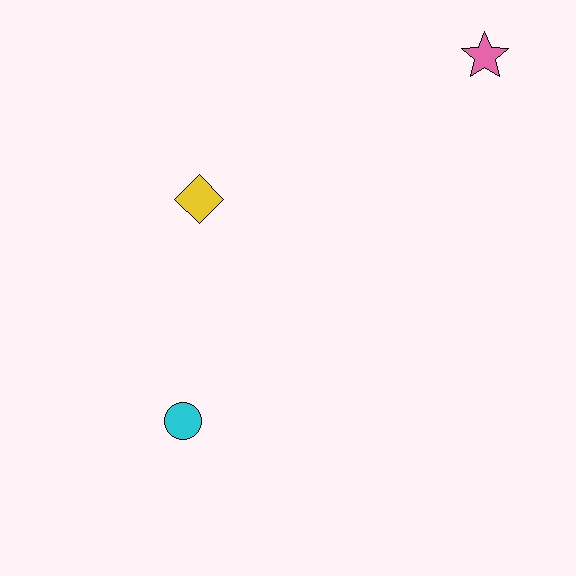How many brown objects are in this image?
There are no brown objects.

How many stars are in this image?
There is 1 star.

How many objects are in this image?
There are 3 objects.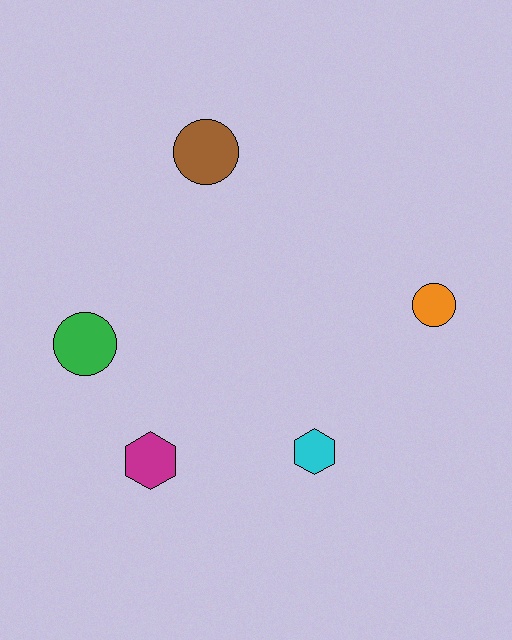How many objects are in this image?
There are 5 objects.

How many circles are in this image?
There are 3 circles.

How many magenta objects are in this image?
There is 1 magenta object.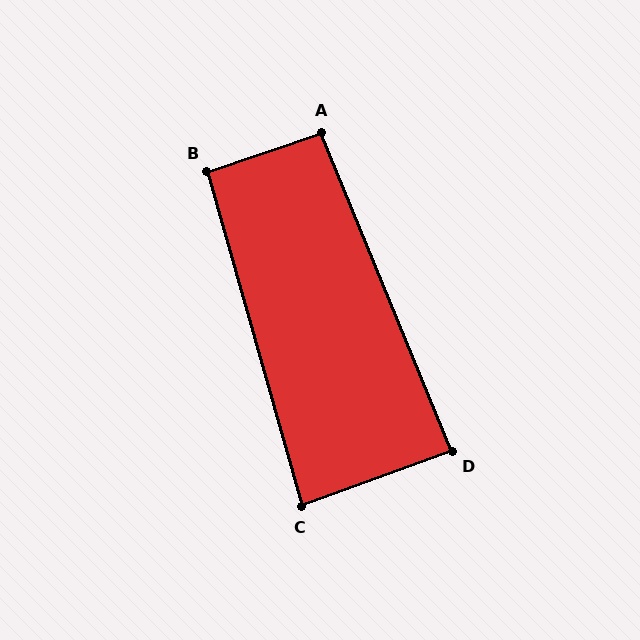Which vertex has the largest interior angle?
A, at approximately 94 degrees.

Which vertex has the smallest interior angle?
C, at approximately 86 degrees.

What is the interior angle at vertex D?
Approximately 87 degrees (approximately right).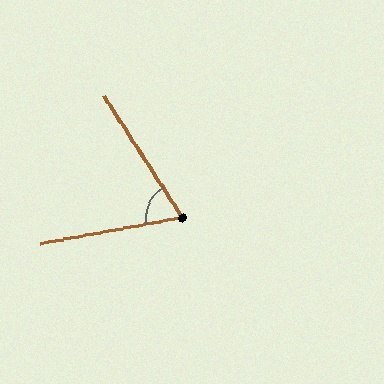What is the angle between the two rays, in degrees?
Approximately 68 degrees.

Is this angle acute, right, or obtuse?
It is acute.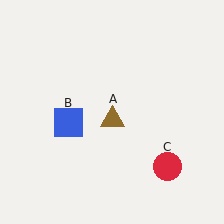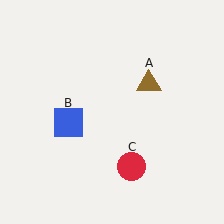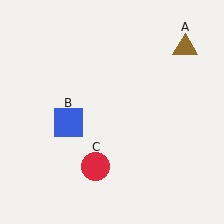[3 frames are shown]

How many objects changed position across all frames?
2 objects changed position: brown triangle (object A), red circle (object C).